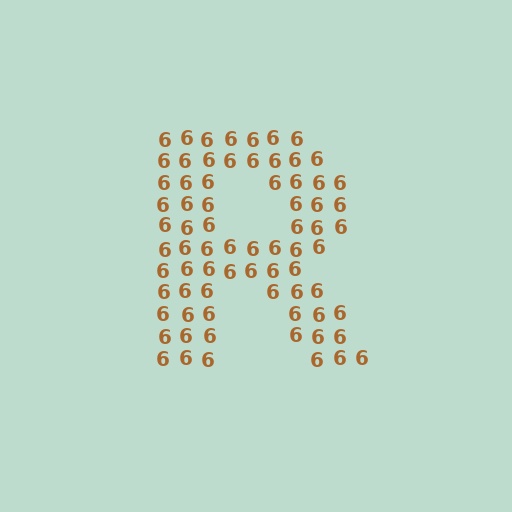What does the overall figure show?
The overall figure shows the letter R.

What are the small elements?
The small elements are digit 6's.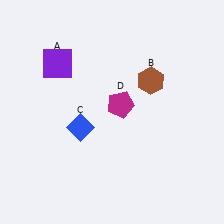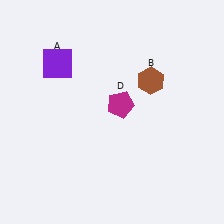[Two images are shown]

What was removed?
The blue diamond (C) was removed in Image 2.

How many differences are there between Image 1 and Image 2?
There is 1 difference between the two images.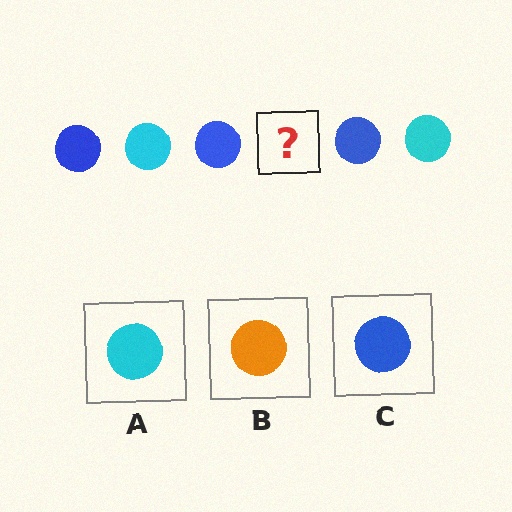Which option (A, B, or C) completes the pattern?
A.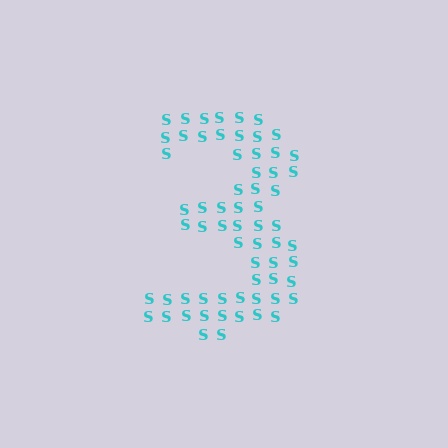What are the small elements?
The small elements are letter S's.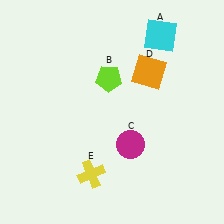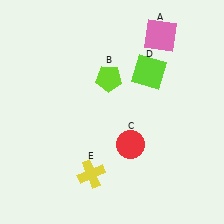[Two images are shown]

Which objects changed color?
A changed from cyan to pink. C changed from magenta to red. D changed from orange to lime.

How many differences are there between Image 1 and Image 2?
There are 3 differences between the two images.